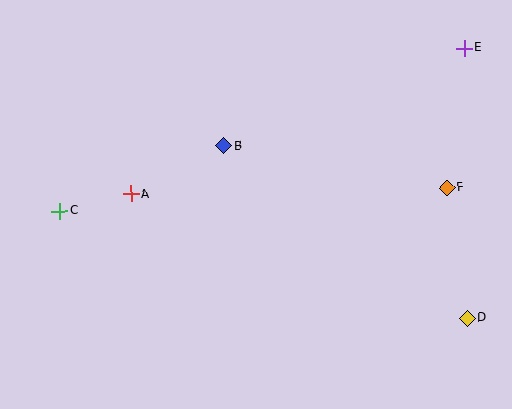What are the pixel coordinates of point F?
Point F is at (447, 188).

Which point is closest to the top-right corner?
Point E is closest to the top-right corner.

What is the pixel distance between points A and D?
The distance between A and D is 358 pixels.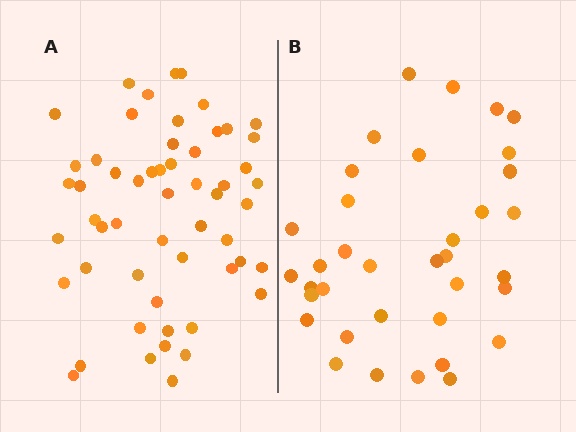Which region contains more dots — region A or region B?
Region A (the left region) has more dots.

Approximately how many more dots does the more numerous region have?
Region A has approximately 20 more dots than region B.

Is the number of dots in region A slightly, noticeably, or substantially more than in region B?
Region A has substantially more. The ratio is roughly 1.5 to 1.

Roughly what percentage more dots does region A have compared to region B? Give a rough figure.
About 55% more.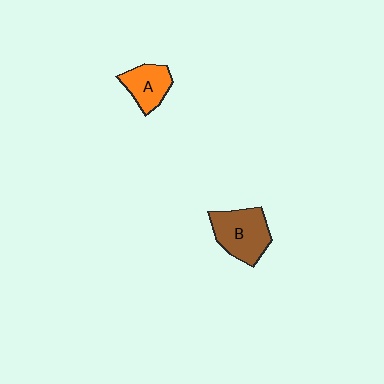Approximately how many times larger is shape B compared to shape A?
Approximately 1.5 times.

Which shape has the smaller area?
Shape A (orange).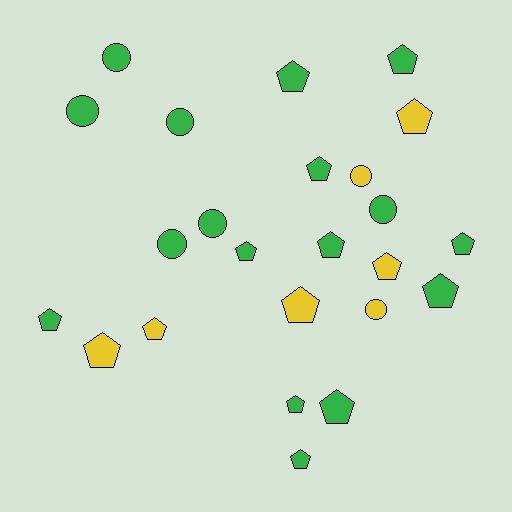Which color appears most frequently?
Green, with 17 objects.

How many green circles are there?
There are 6 green circles.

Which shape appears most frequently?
Pentagon, with 16 objects.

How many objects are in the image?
There are 24 objects.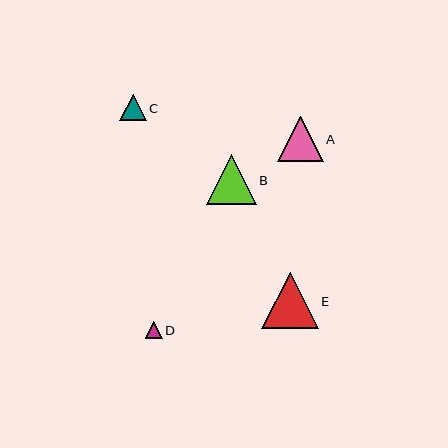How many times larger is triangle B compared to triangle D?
Triangle B is approximately 2.9 times the size of triangle D.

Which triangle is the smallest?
Triangle D is the smallest with a size of approximately 17 pixels.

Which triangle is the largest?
Triangle E is the largest with a size of approximately 56 pixels.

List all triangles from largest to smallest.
From largest to smallest: E, B, A, C, D.